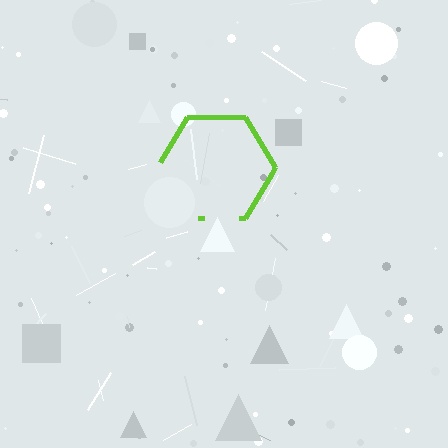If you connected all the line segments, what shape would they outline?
They would outline a hexagon.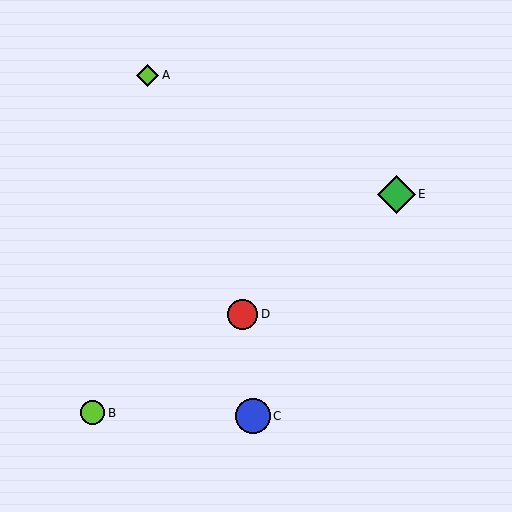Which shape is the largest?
The green diamond (labeled E) is the largest.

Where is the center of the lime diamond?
The center of the lime diamond is at (148, 75).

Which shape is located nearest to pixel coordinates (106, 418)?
The lime circle (labeled B) at (93, 413) is nearest to that location.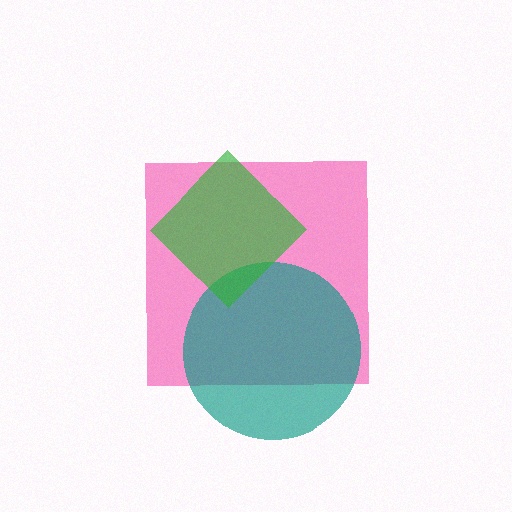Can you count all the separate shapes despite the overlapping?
Yes, there are 3 separate shapes.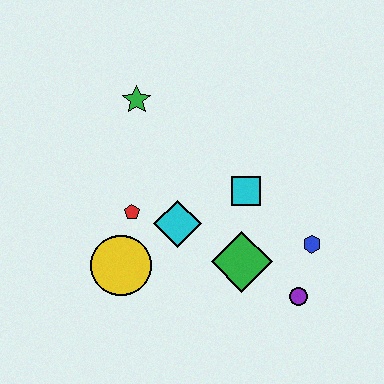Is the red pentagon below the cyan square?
Yes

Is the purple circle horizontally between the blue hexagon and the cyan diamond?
Yes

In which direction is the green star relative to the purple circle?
The green star is above the purple circle.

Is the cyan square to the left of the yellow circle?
No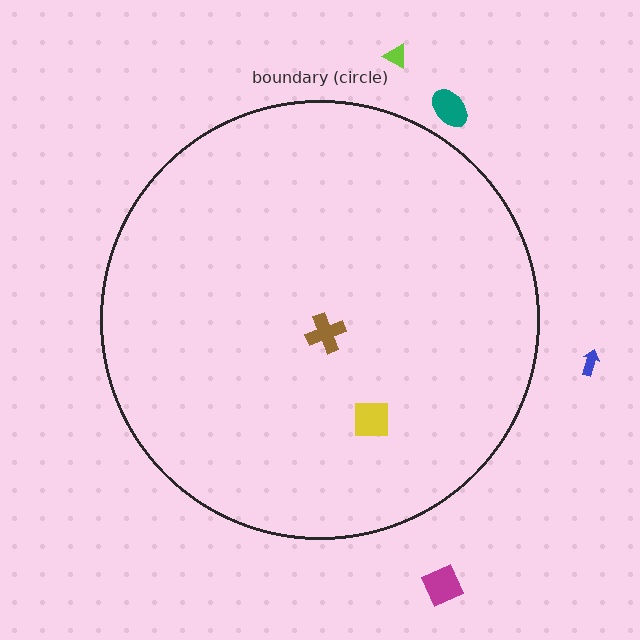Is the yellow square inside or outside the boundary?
Inside.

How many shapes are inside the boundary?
2 inside, 4 outside.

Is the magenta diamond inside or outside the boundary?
Outside.